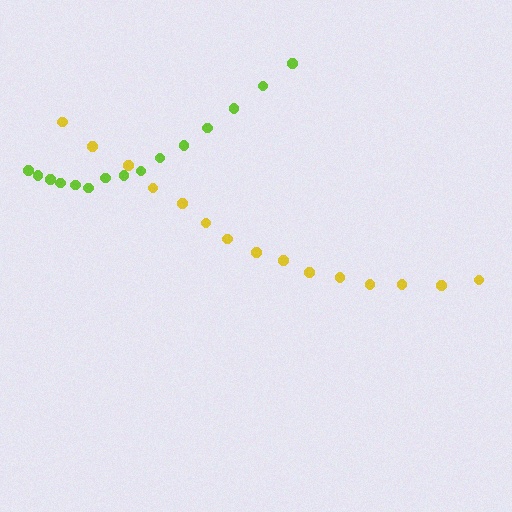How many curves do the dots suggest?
There are 2 distinct paths.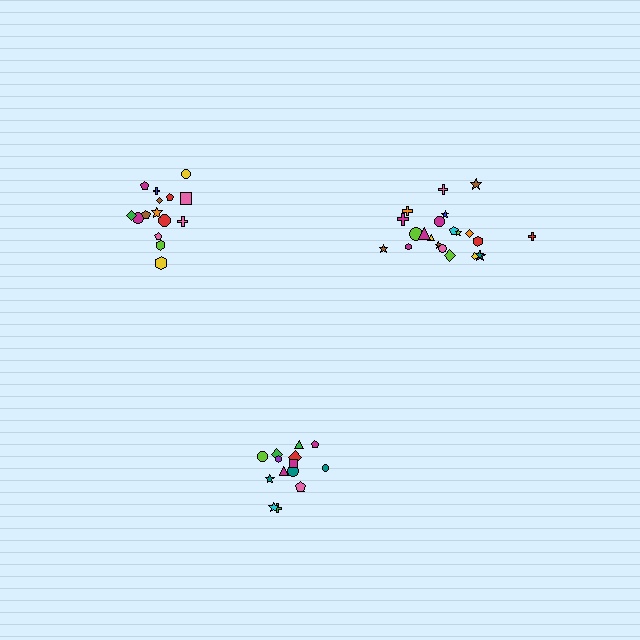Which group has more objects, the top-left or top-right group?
The top-right group.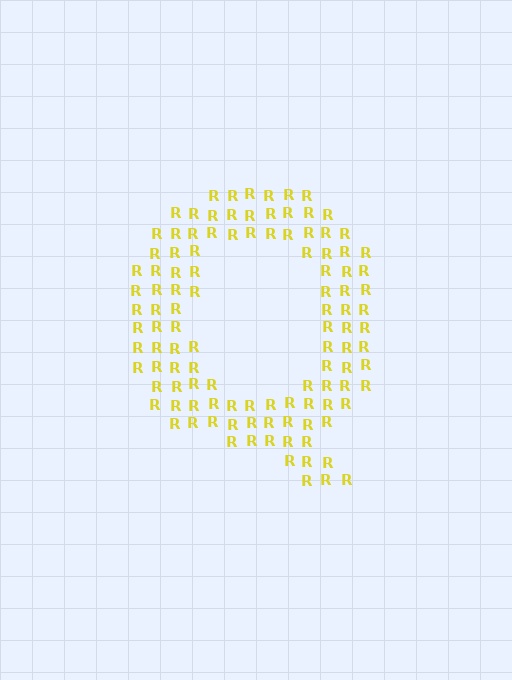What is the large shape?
The large shape is the letter Q.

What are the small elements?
The small elements are letter R's.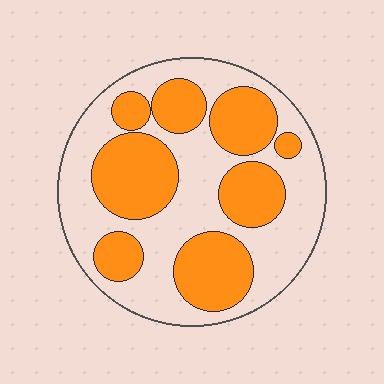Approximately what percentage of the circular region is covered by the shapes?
Approximately 45%.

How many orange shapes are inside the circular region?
8.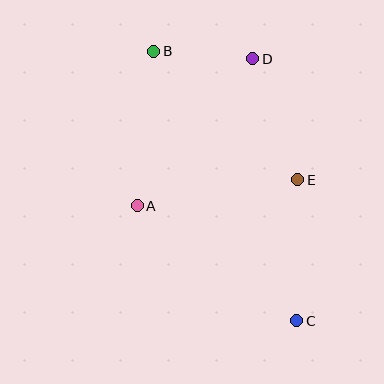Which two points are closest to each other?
Points B and D are closest to each other.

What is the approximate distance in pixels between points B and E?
The distance between B and E is approximately 193 pixels.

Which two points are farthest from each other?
Points B and C are farthest from each other.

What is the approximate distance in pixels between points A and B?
The distance between A and B is approximately 155 pixels.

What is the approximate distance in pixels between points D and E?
The distance between D and E is approximately 129 pixels.